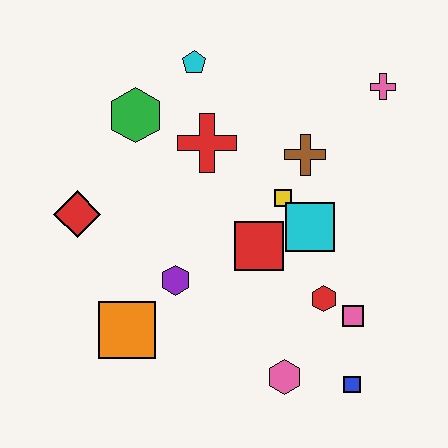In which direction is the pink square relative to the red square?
The pink square is to the right of the red square.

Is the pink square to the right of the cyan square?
Yes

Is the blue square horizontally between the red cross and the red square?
No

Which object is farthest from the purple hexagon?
The pink cross is farthest from the purple hexagon.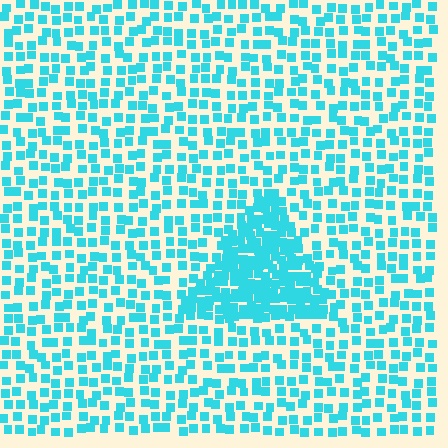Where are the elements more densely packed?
The elements are more densely packed inside the triangle boundary.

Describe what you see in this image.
The image contains small cyan elements arranged at two different densities. A triangle-shaped region is visible where the elements are more densely packed than the surrounding area.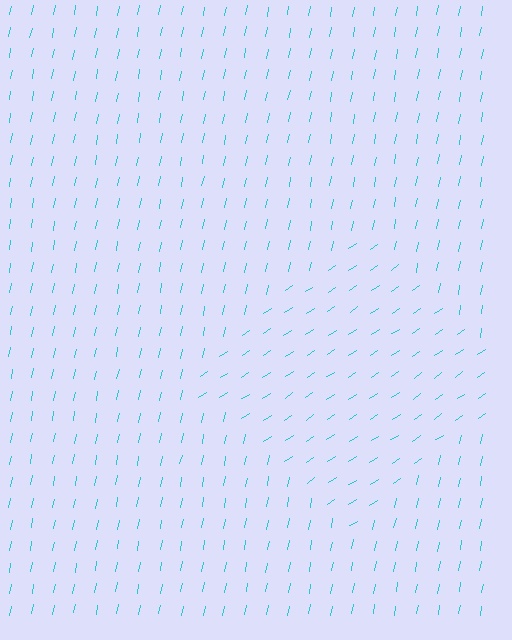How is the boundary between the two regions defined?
The boundary is defined purely by a change in line orientation (approximately 45 degrees difference). All lines are the same color and thickness.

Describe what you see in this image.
The image is filled with small cyan line segments. A diamond region in the image has lines oriented differently from the surrounding lines, creating a visible texture boundary.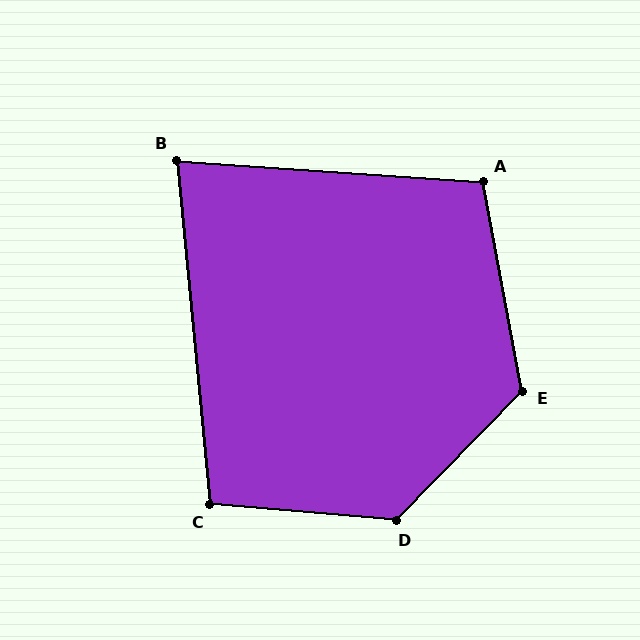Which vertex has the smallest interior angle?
B, at approximately 81 degrees.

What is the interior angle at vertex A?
Approximately 104 degrees (obtuse).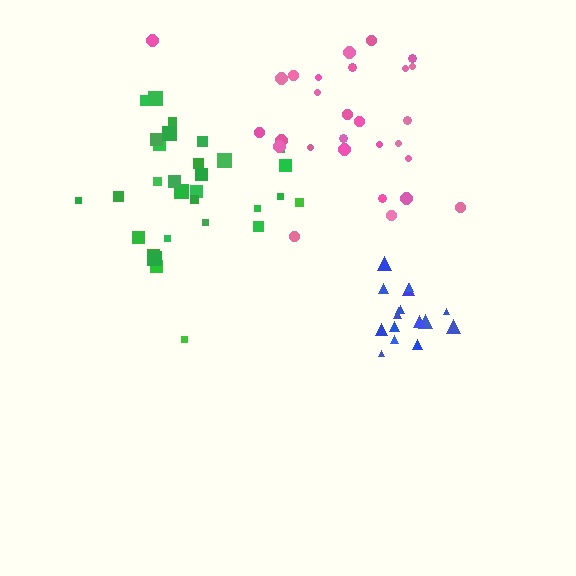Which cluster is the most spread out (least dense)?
Pink.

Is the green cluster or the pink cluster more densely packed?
Green.